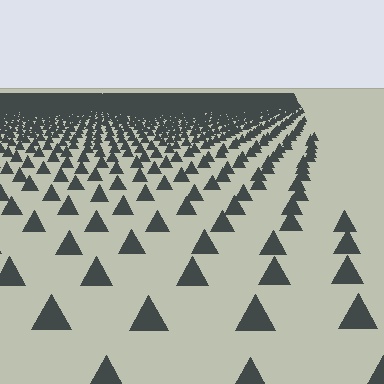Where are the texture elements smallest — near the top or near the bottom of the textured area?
Near the top.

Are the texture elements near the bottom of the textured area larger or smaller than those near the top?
Larger. Near the bottom, elements are closer to the viewer and appear at a bigger on-screen size.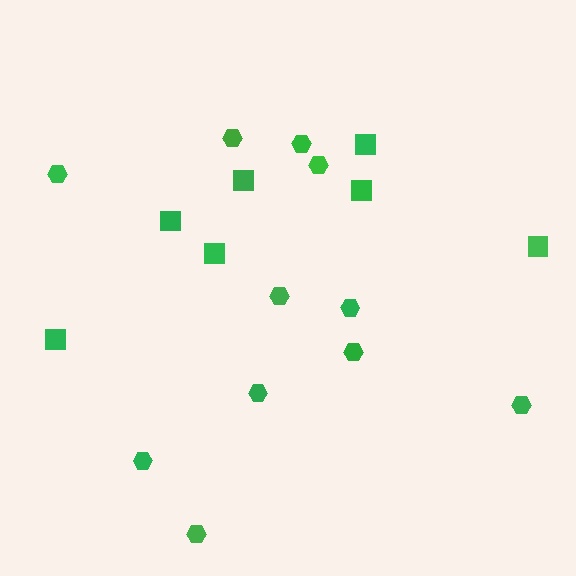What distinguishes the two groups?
There are 2 groups: one group of squares (7) and one group of hexagons (11).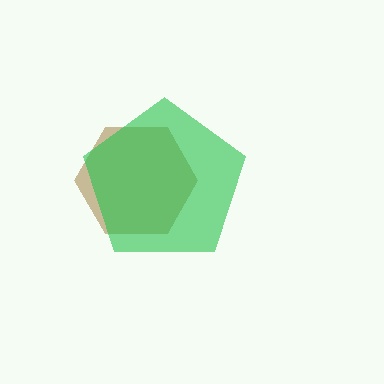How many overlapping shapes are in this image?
There are 2 overlapping shapes in the image.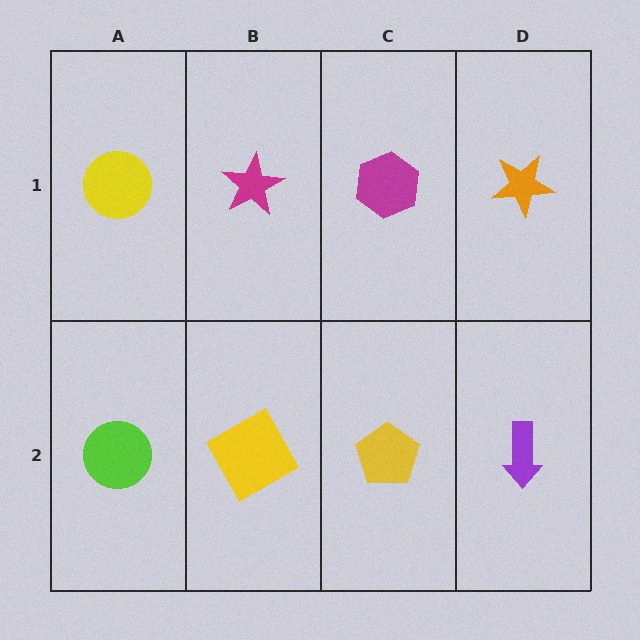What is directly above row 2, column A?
A yellow circle.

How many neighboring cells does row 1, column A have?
2.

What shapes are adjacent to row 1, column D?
A purple arrow (row 2, column D), a magenta hexagon (row 1, column C).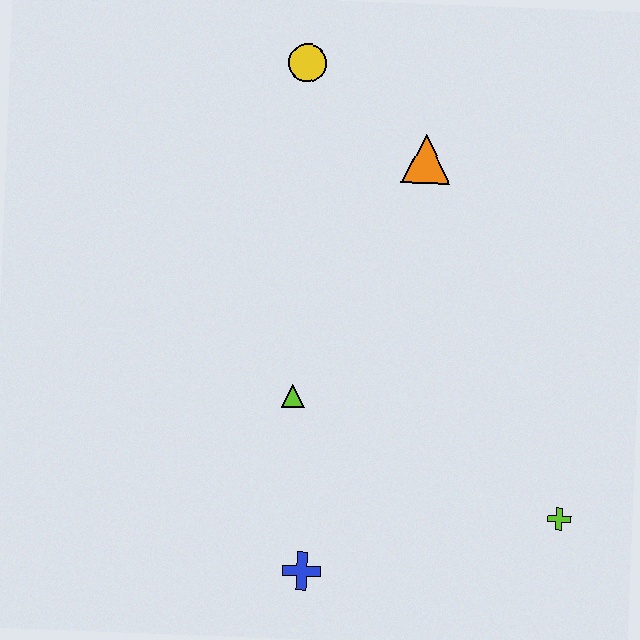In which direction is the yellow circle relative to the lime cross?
The yellow circle is above the lime cross.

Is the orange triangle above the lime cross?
Yes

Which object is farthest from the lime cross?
The yellow circle is farthest from the lime cross.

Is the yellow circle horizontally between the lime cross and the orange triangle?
No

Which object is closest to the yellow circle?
The orange triangle is closest to the yellow circle.